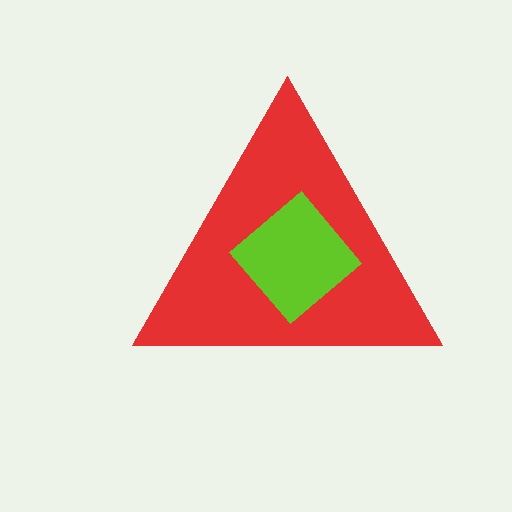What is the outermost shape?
The red triangle.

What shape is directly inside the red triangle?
The lime diamond.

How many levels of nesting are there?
2.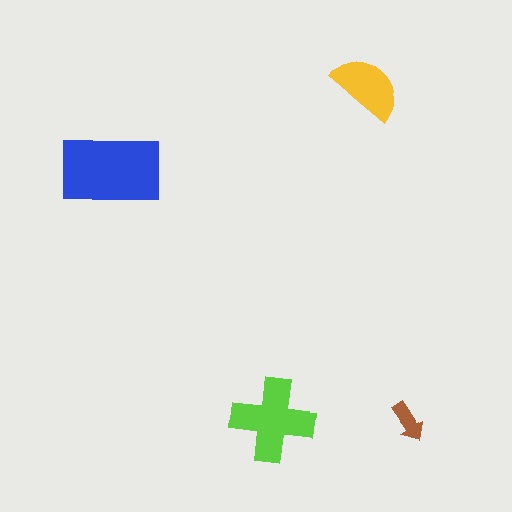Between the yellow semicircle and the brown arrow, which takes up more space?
The yellow semicircle.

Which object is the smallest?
The brown arrow.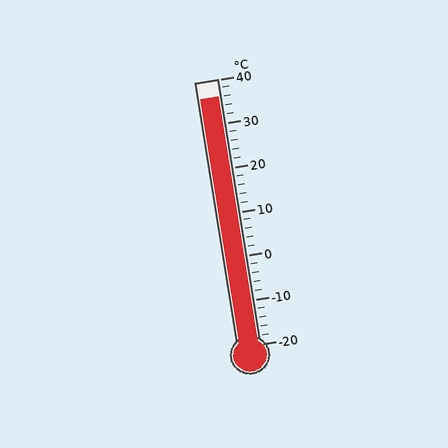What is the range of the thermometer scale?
The thermometer scale ranges from -20°C to 40°C.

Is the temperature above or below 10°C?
The temperature is above 10°C.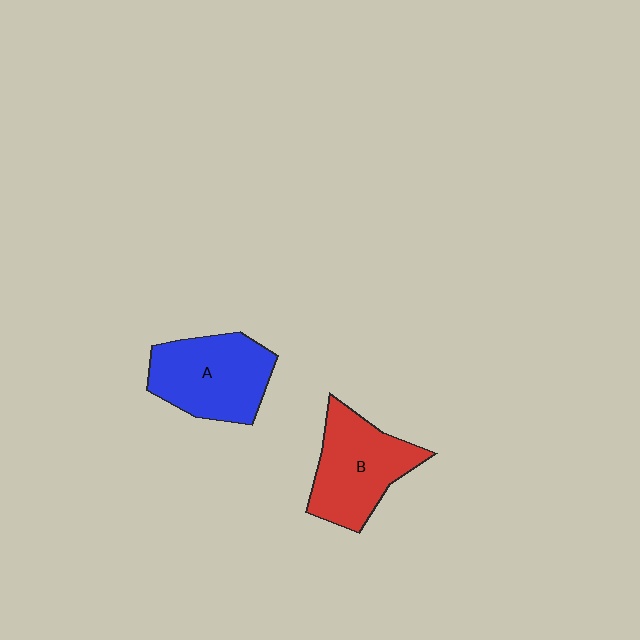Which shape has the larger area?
Shape A (blue).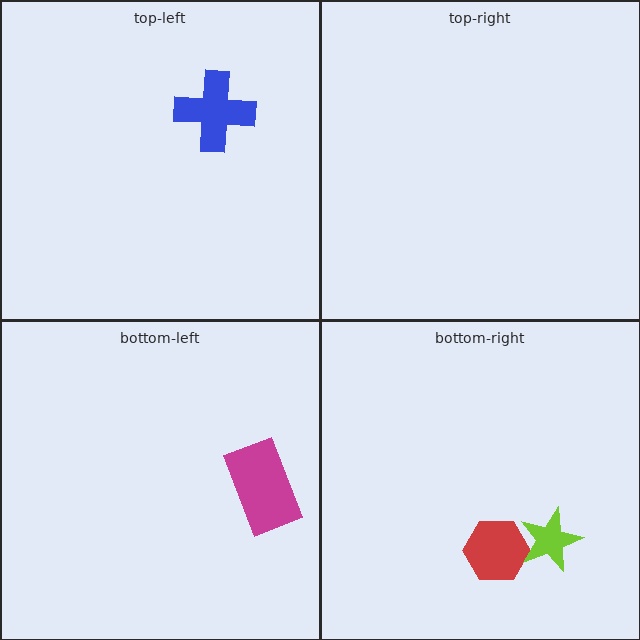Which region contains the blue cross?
The top-left region.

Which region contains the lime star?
The bottom-right region.